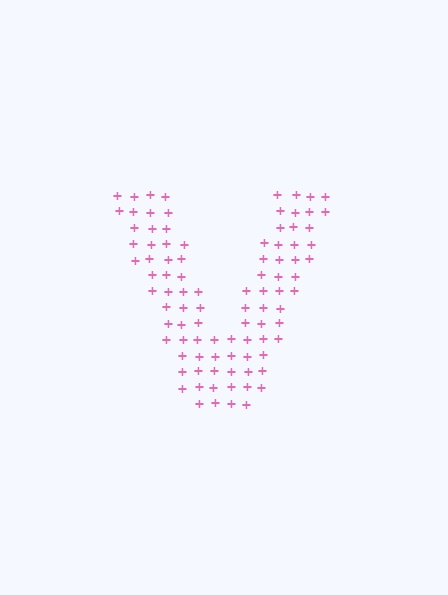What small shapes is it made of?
It is made of small plus signs.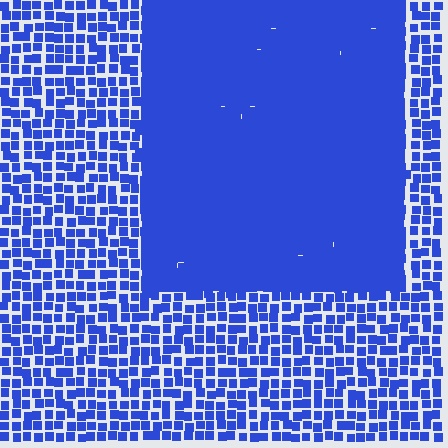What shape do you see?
I see a rectangle.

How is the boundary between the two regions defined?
The boundary is defined by a change in element density (approximately 2.3x ratio). All elements are the same color, size, and shape.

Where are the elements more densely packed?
The elements are more densely packed inside the rectangle boundary.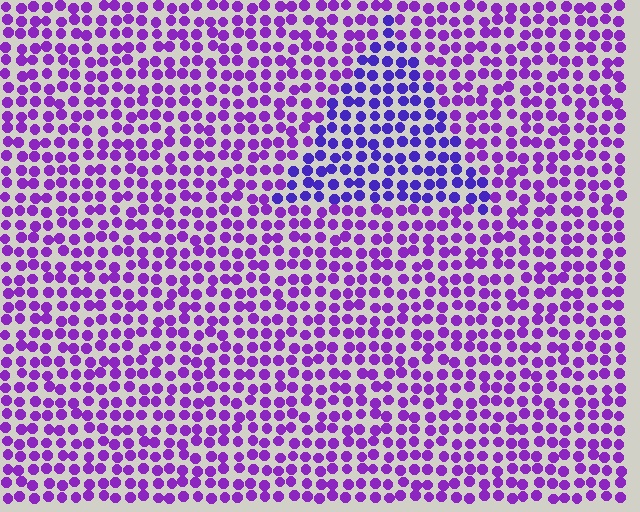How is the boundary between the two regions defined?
The boundary is defined purely by a slight shift in hue (about 28 degrees). Spacing, size, and orientation are identical on both sides.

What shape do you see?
I see a triangle.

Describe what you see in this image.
The image is filled with small purple elements in a uniform arrangement. A triangle-shaped region is visible where the elements are tinted to a slightly different hue, forming a subtle color boundary.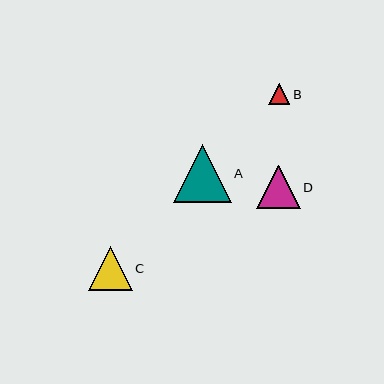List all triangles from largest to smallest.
From largest to smallest: A, C, D, B.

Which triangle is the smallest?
Triangle B is the smallest with a size of approximately 21 pixels.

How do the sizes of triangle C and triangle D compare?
Triangle C and triangle D are approximately the same size.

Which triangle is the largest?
Triangle A is the largest with a size of approximately 58 pixels.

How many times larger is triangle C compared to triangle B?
Triangle C is approximately 2.1 times the size of triangle B.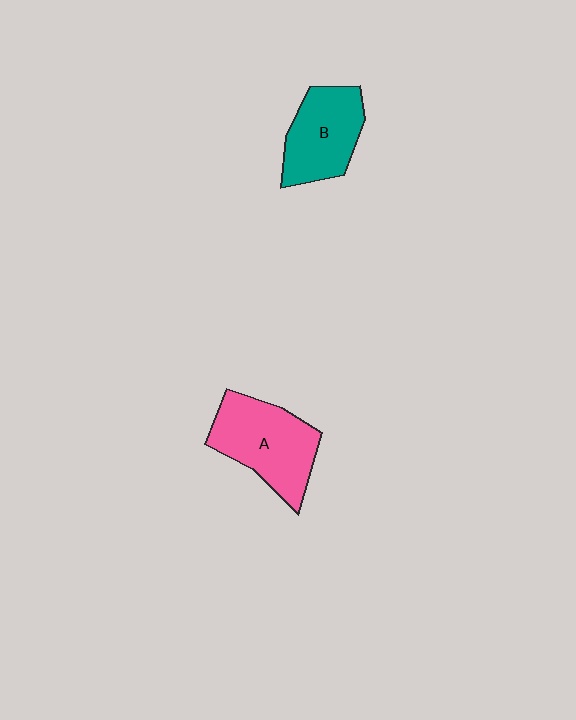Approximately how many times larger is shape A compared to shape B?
Approximately 1.2 times.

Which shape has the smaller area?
Shape B (teal).